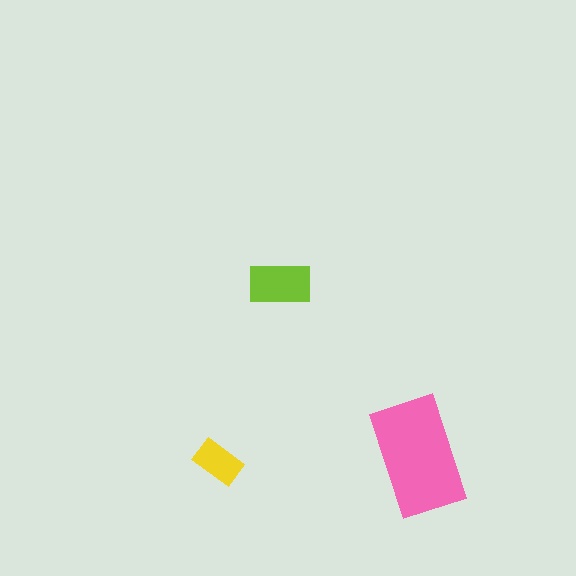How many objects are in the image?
There are 3 objects in the image.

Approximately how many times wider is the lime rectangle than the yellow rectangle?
About 1.5 times wider.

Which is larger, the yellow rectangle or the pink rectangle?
The pink one.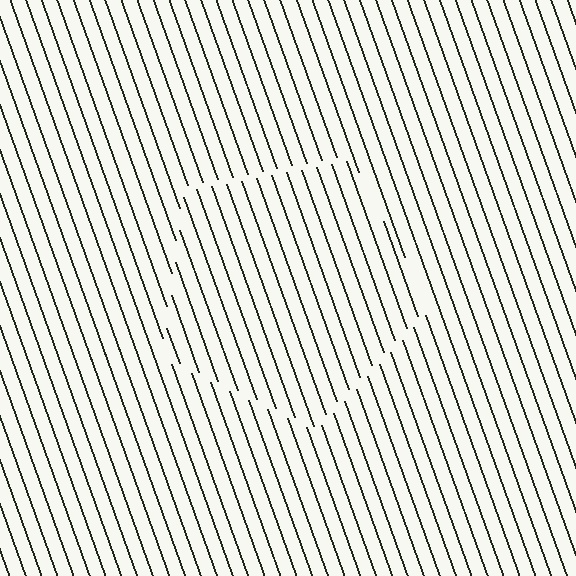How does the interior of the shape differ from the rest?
The interior of the shape contains the same grating, shifted by half a period — the contour is defined by the phase discontinuity where line-ends from the inner and outer gratings abut.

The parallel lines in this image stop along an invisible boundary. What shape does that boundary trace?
An illusory pentagon. The interior of the shape contains the same grating, shifted by half a period — the contour is defined by the phase discontinuity where line-ends from the inner and outer gratings abut.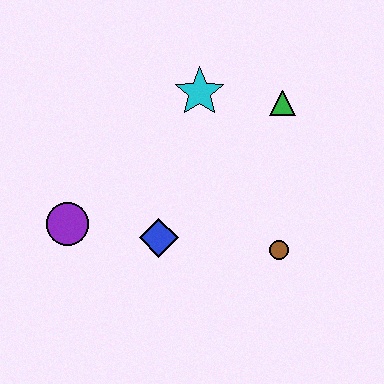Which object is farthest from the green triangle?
The purple circle is farthest from the green triangle.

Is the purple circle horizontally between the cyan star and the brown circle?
No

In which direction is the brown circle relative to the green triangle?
The brown circle is below the green triangle.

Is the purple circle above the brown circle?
Yes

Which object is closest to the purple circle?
The blue diamond is closest to the purple circle.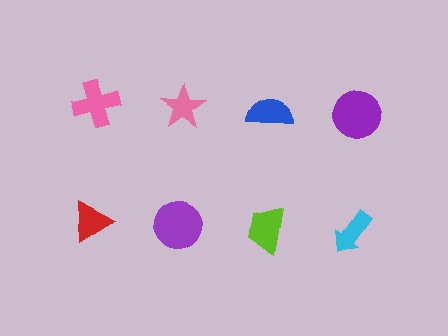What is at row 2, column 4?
A cyan arrow.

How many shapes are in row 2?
4 shapes.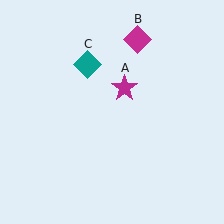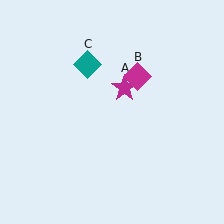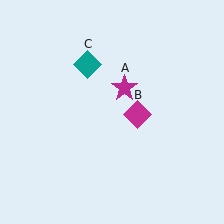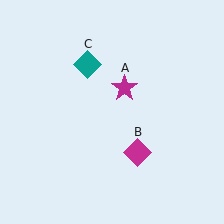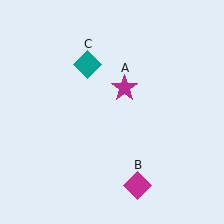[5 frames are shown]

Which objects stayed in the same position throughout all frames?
Magenta star (object A) and teal diamond (object C) remained stationary.